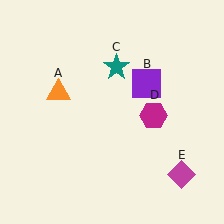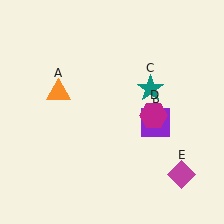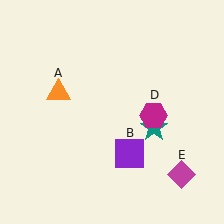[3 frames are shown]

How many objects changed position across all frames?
2 objects changed position: purple square (object B), teal star (object C).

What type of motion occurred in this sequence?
The purple square (object B), teal star (object C) rotated clockwise around the center of the scene.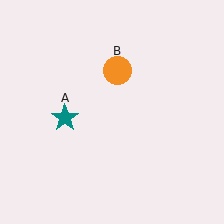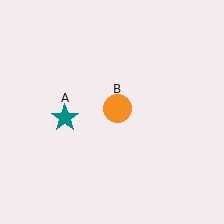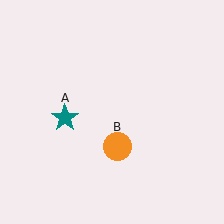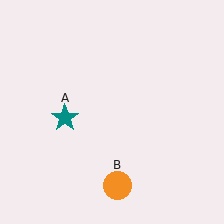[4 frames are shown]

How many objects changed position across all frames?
1 object changed position: orange circle (object B).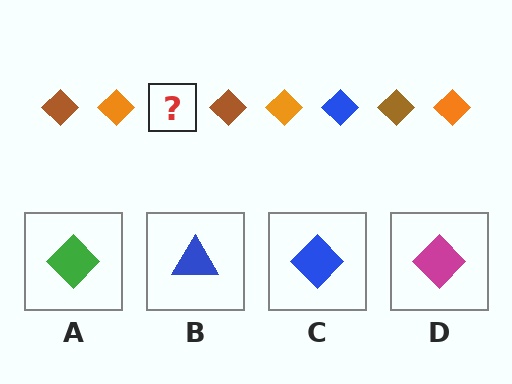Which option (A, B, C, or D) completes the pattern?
C.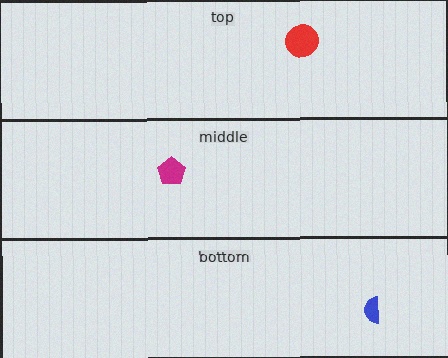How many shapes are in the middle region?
1.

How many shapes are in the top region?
1.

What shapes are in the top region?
The red circle.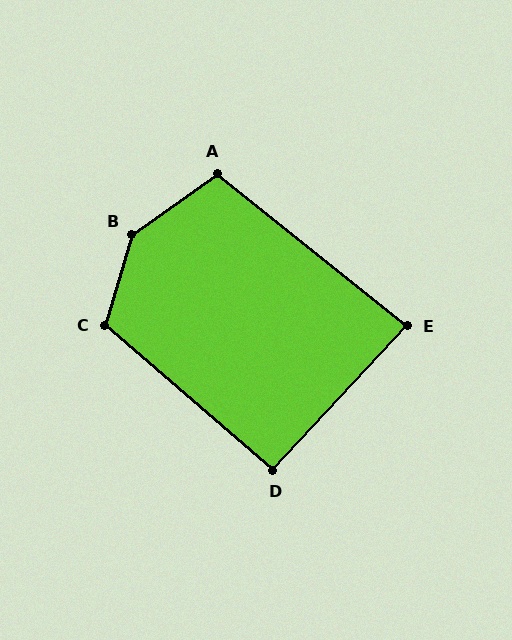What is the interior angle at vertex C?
Approximately 115 degrees (obtuse).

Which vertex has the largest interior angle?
B, at approximately 141 degrees.